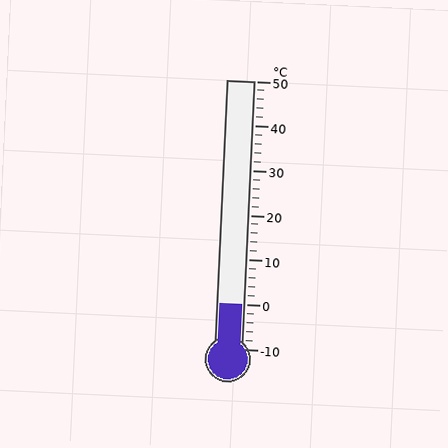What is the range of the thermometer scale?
The thermometer scale ranges from -10°C to 50°C.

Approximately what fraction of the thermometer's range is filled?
The thermometer is filled to approximately 15% of its range.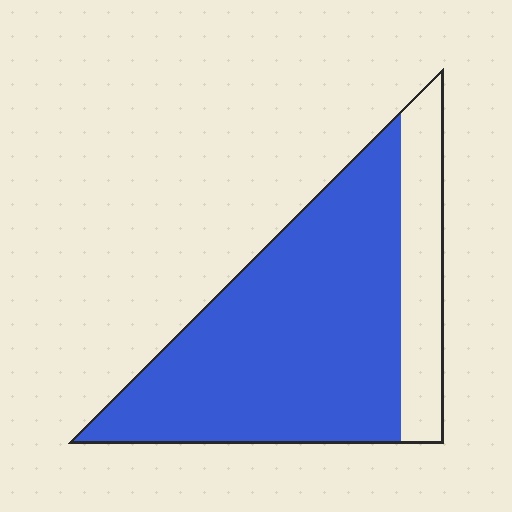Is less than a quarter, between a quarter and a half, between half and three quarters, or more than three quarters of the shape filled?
More than three quarters.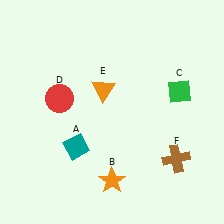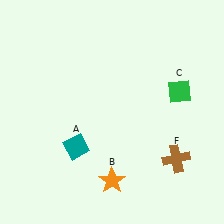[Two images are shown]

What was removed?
The red circle (D), the orange triangle (E) were removed in Image 2.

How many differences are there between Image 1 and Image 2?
There are 2 differences between the two images.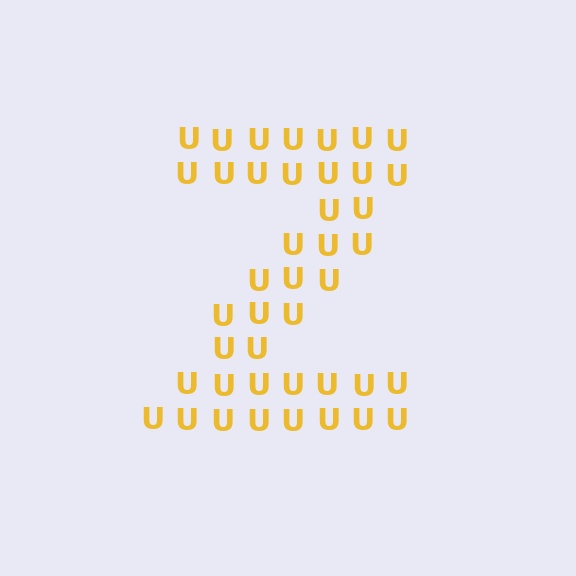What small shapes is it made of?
It is made of small letter U's.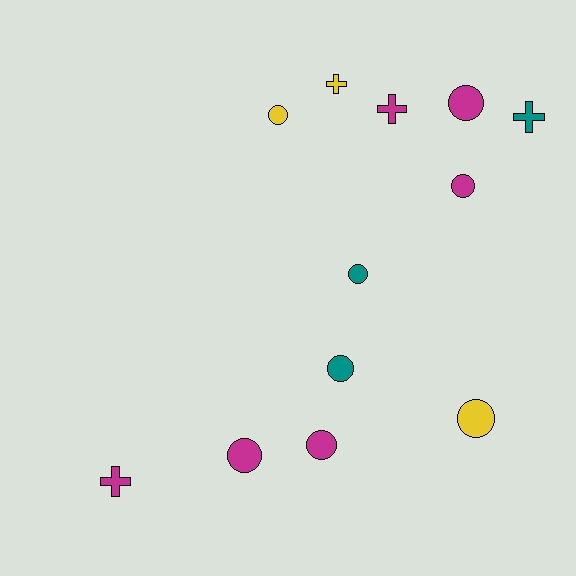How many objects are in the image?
There are 12 objects.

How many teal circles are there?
There are 2 teal circles.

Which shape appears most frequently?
Circle, with 8 objects.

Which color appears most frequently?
Magenta, with 6 objects.